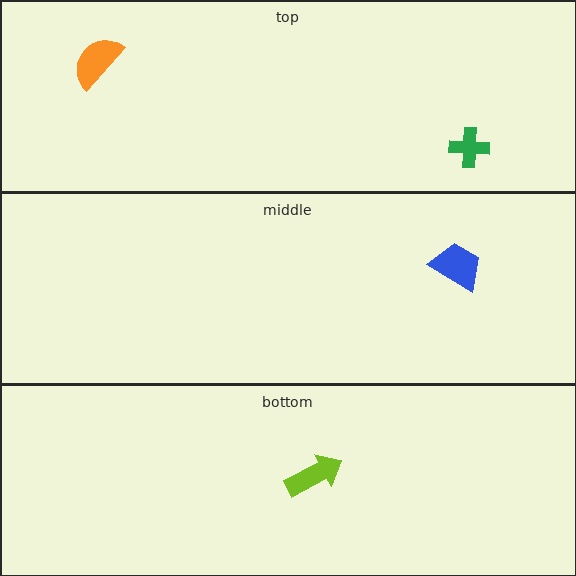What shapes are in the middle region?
The blue trapezoid.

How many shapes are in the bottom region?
1.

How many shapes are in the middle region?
1.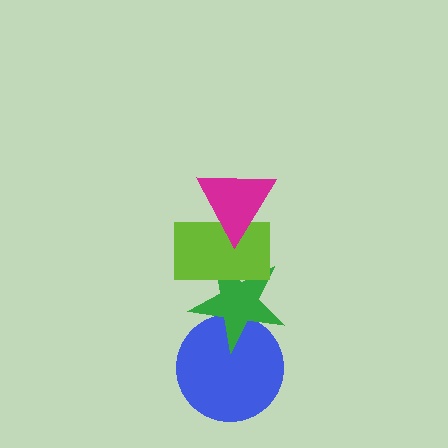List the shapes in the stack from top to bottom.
From top to bottom: the magenta triangle, the lime rectangle, the green star, the blue circle.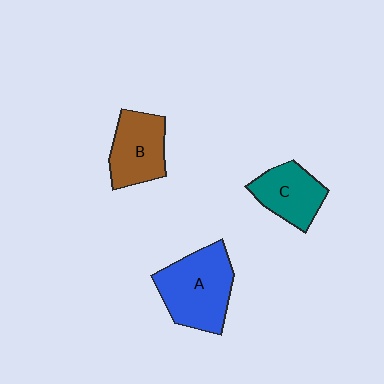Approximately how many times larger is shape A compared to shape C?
Approximately 1.5 times.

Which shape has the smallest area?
Shape C (teal).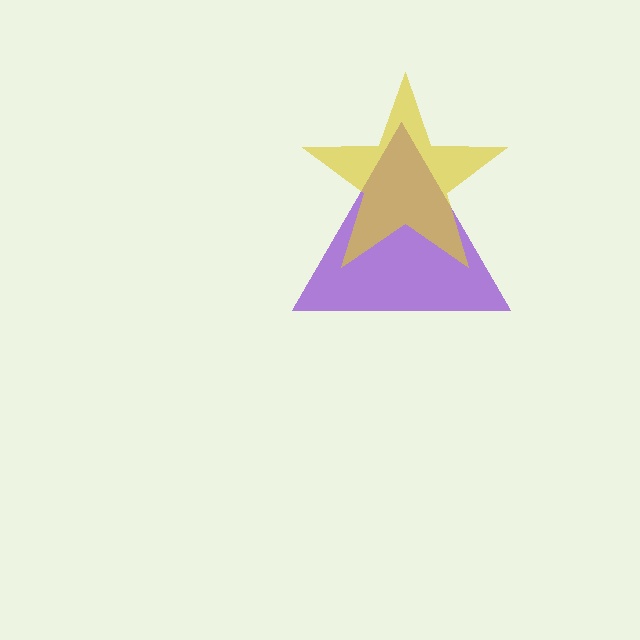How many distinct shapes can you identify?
There are 2 distinct shapes: a purple triangle, a yellow star.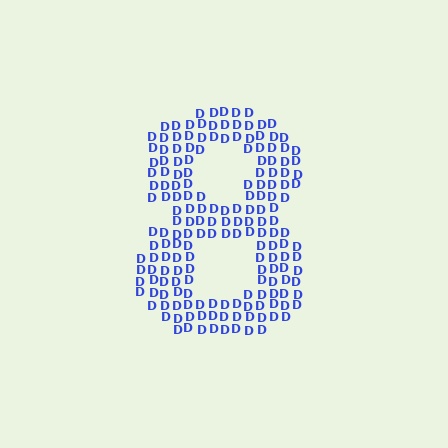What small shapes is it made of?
It is made of small letter D's.